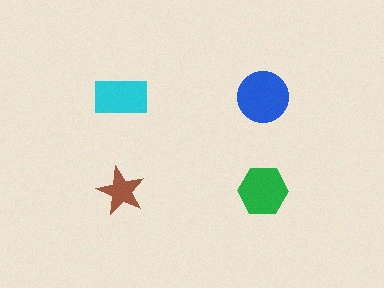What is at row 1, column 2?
A blue circle.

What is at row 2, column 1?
A brown star.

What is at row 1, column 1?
A cyan rectangle.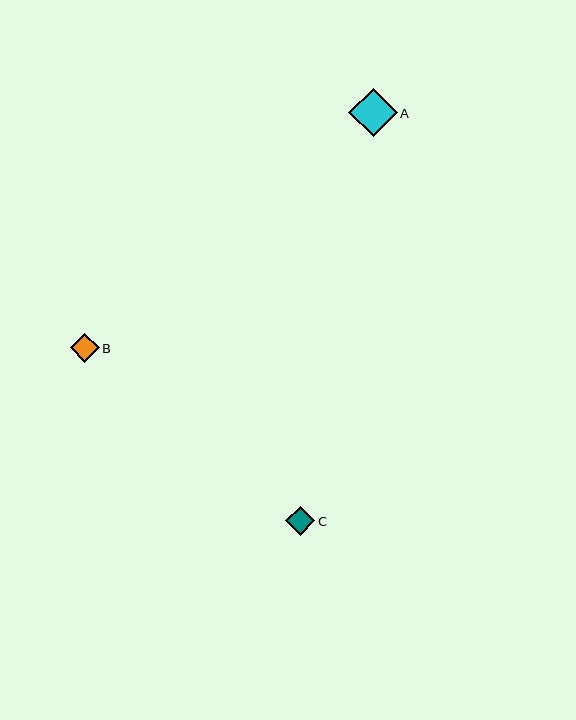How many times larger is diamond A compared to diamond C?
Diamond A is approximately 1.7 times the size of diamond C.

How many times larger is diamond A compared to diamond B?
Diamond A is approximately 1.7 times the size of diamond B.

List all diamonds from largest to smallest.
From largest to smallest: A, C, B.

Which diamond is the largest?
Diamond A is the largest with a size of approximately 48 pixels.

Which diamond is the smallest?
Diamond B is the smallest with a size of approximately 29 pixels.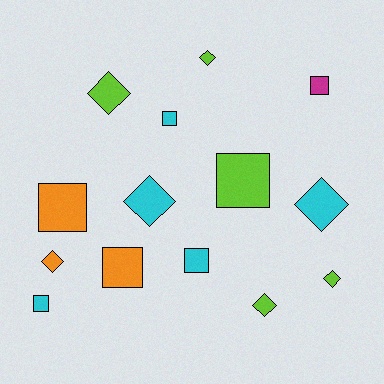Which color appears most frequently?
Cyan, with 5 objects.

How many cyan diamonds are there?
There are 2 cyan diamonds.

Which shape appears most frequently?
Square, with 7 objects.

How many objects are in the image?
There are 14 objects.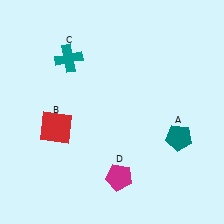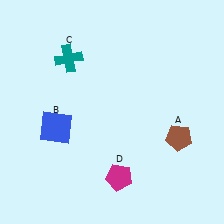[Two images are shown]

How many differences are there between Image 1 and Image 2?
There are 2 differences between the two images.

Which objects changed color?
A changed from teal to brown. B changed from red to blue.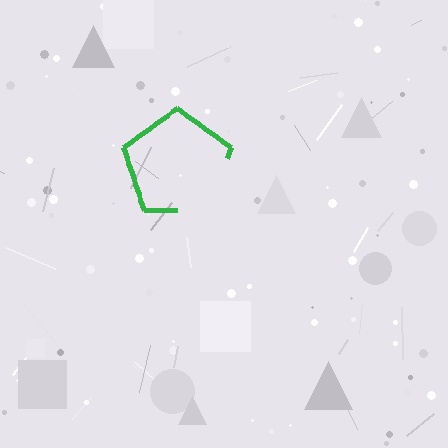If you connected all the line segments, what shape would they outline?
They would outline a pentagon.